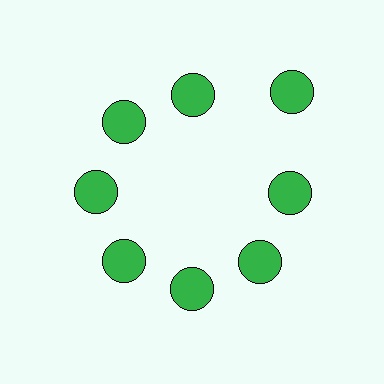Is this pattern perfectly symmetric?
No. The 8 green circles are arranged in a ring, but one element near the 2 o'clock position is pushed outward from the center, breaking the 8-fold rotational symmetry.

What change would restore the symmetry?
The symmetry would be restored by moving it inward, back onto the ring so that all 8 circles sit at equal angles and equal distance from the center.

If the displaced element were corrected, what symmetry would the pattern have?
It would have 8-fold rotational symmetry — the pattern would map onto itself every 45 degrees.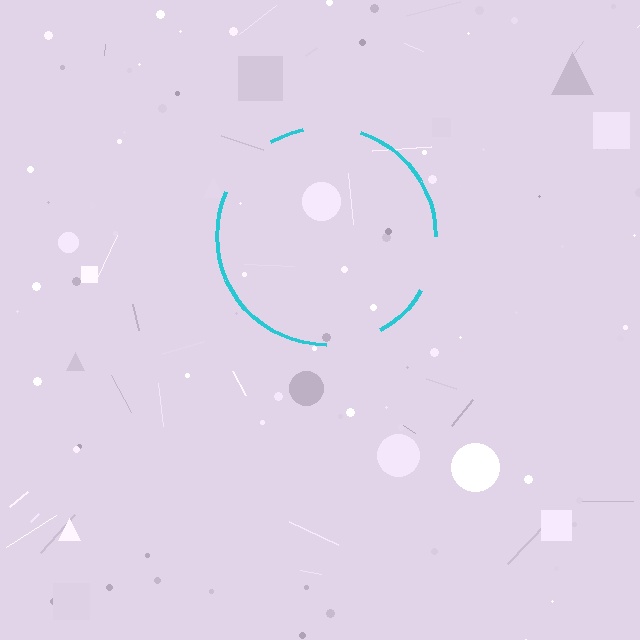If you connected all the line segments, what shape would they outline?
They would outline a circle.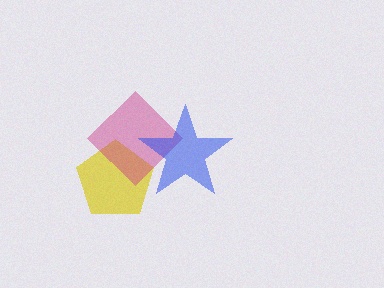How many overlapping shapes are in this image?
There are 3 overlapping shapes in the image.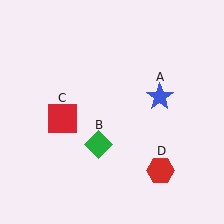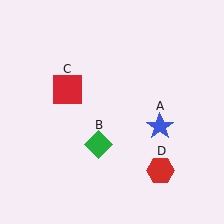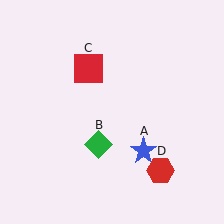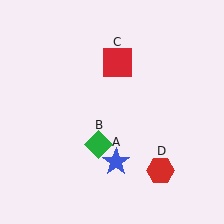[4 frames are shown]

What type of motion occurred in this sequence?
The blue star (object A), red square (object C) rotated clockwise around the center of the scene.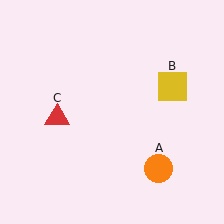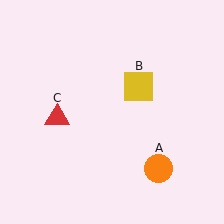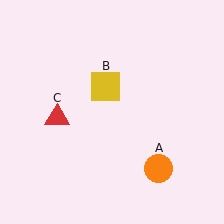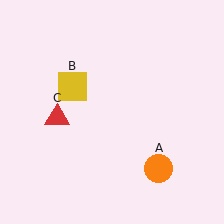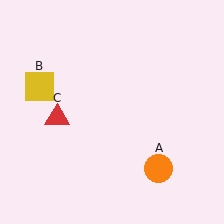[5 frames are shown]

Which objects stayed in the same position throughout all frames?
Orange circle (object A) and red triangle (object C) remained stationary.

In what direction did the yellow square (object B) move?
The yellow square (object B) moved left.